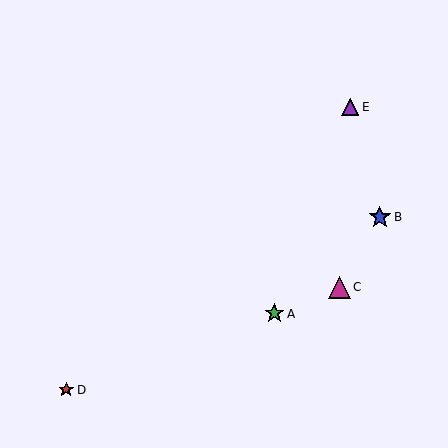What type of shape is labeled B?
Shape B is a blue star.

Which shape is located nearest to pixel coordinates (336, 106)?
The purple triangle (labeled E) at (350, 107) is nearest to that location.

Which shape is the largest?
The blue star (labeled B) is the largest.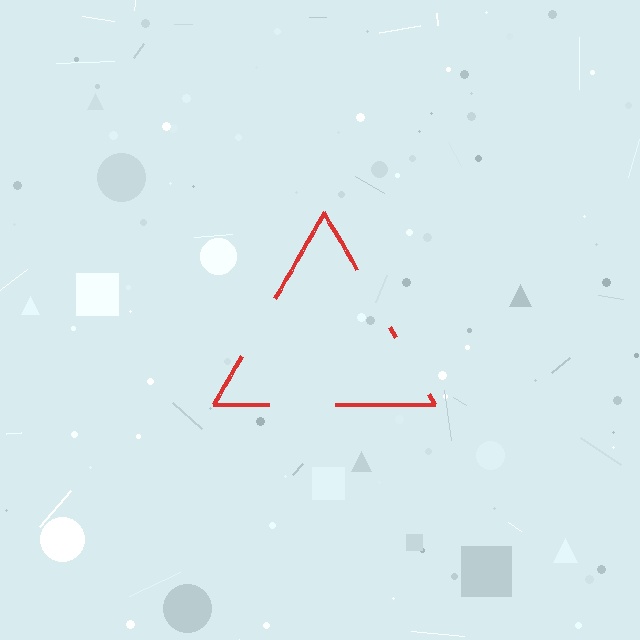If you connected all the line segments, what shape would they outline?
They would outline a triangle.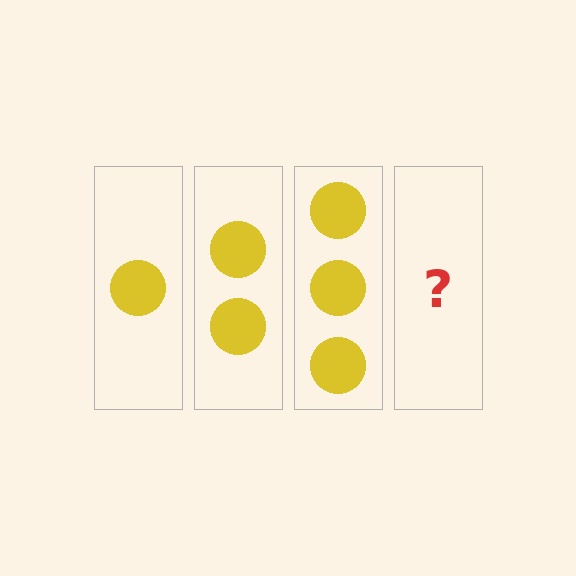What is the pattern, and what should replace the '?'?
The pattern is that each step adds one more circle. The '?' should be 4 circles.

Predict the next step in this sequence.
The next step is 4 circles.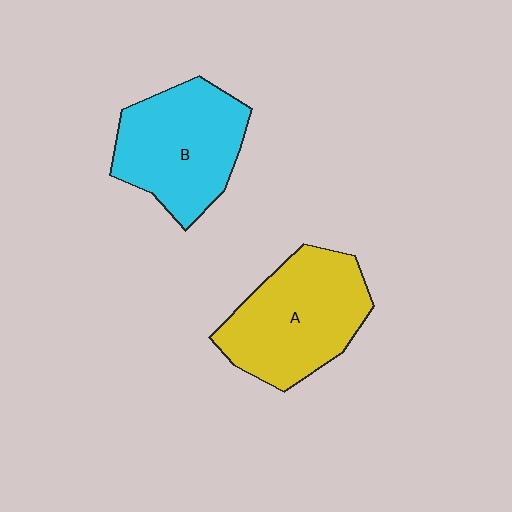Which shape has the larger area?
Shape A (yellow).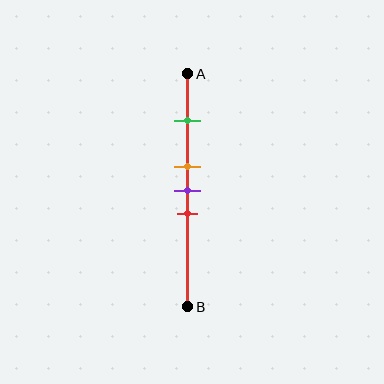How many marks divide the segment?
There are 4 marks dividing the segment.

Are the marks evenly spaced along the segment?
No, the marks are not evenly spaced.